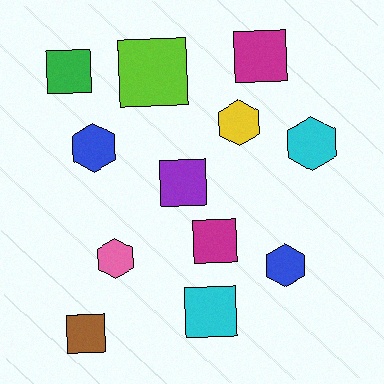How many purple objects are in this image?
There is 1 purple object.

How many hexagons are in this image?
There are 5 hexagons.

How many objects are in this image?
There are 12 objects.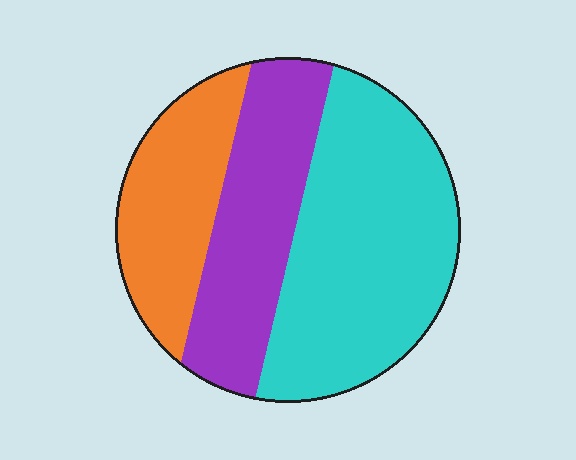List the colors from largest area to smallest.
From largest to smallest: cyan, purple, orange.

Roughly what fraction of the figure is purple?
Purple covers 29% of the figure.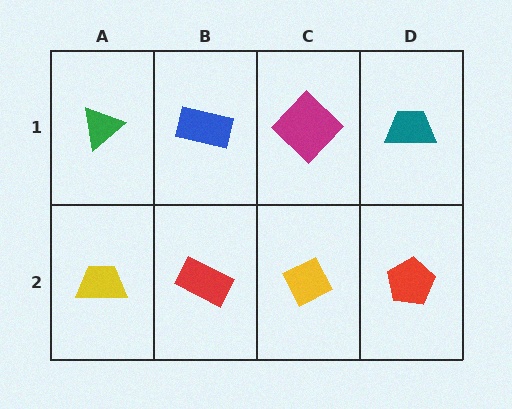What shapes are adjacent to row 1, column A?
A yellow trapezoid (row 2, column A), a blue rectangle (row 1, column B).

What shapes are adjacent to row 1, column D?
A red pentagon (row 2, column D), a magenta diamond (row 1, column C).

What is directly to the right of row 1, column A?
A blue rectangle.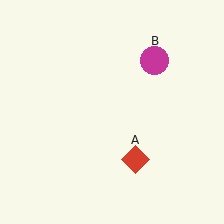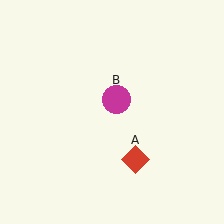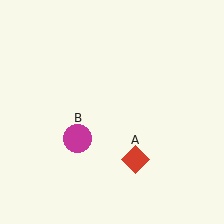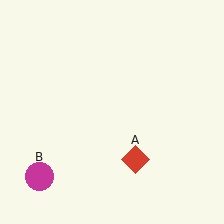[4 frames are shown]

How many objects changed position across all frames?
1 object changed position: magenta circle (object B).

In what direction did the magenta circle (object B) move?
The magenta circle (object B) moved down and to the left.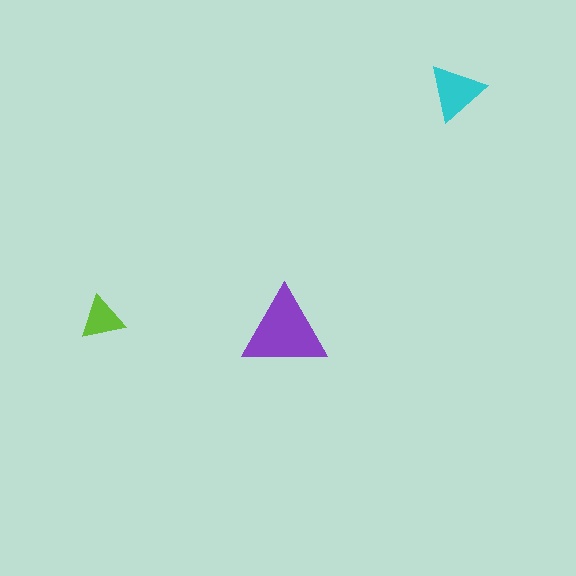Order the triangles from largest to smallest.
the purple one, the cyan one, the lime one.